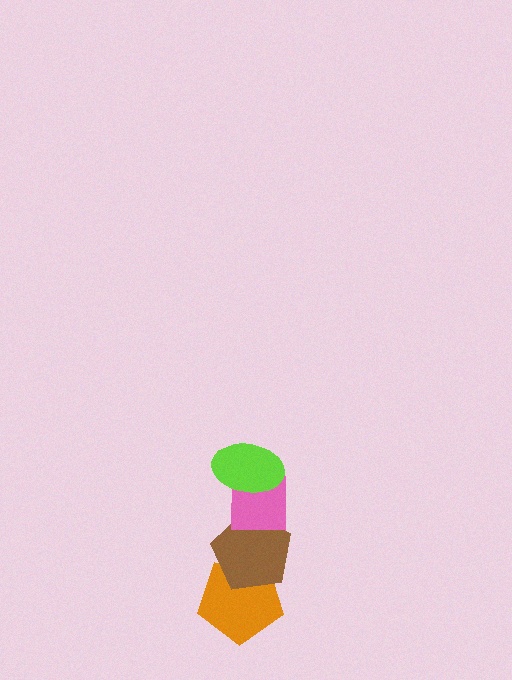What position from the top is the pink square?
The pink square is 2nd from the top.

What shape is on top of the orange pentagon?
The brown pentagon is on top of the orange pentagon.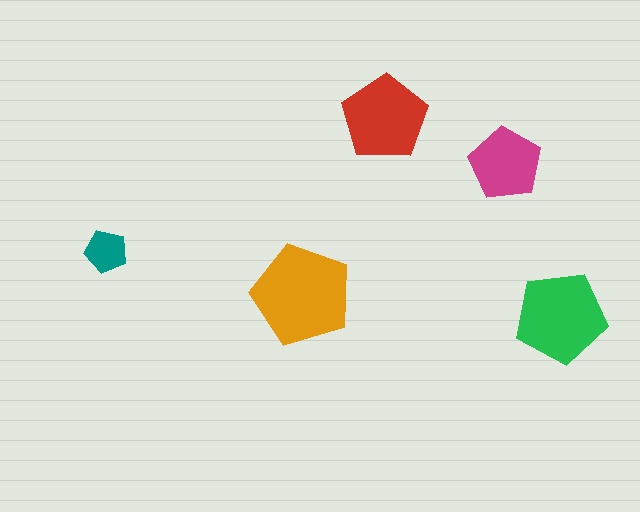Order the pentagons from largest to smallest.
the orange one, the green one, the red one, the magenta one, the teal one.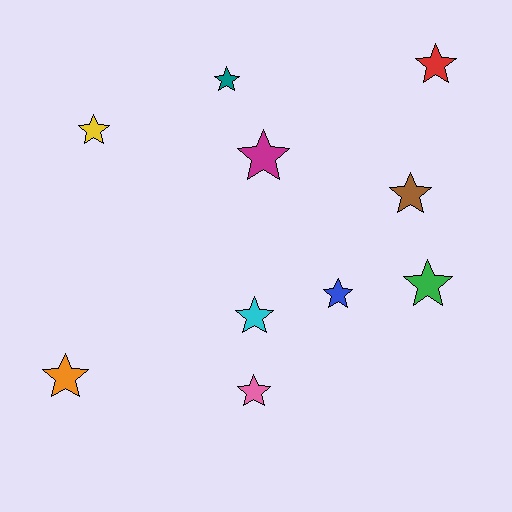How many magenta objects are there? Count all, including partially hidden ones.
There is 1 magenta object.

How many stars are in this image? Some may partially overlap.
There are 10 stars.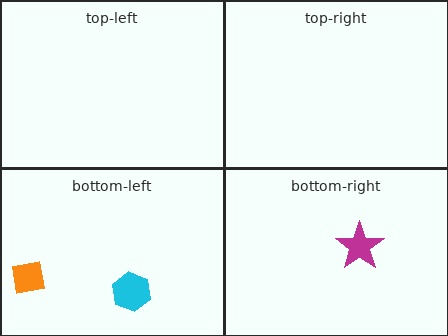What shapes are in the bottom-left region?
The orange square, the cyan hexagon.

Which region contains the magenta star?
The bottom-right region.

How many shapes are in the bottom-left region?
2.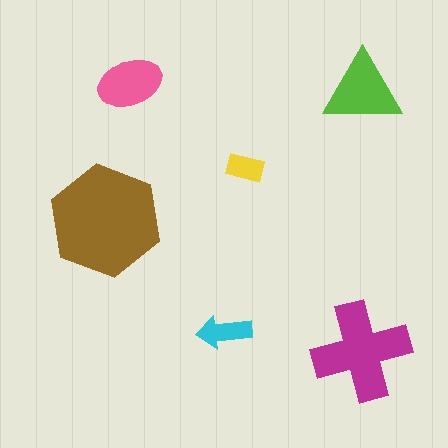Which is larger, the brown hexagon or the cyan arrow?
The brown hexagon.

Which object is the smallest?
The yellow rectangle.